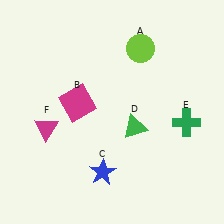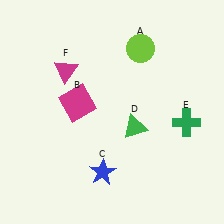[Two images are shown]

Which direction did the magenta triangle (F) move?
The magenta triangle (F) moved up.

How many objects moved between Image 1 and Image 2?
1 object moved between the two images.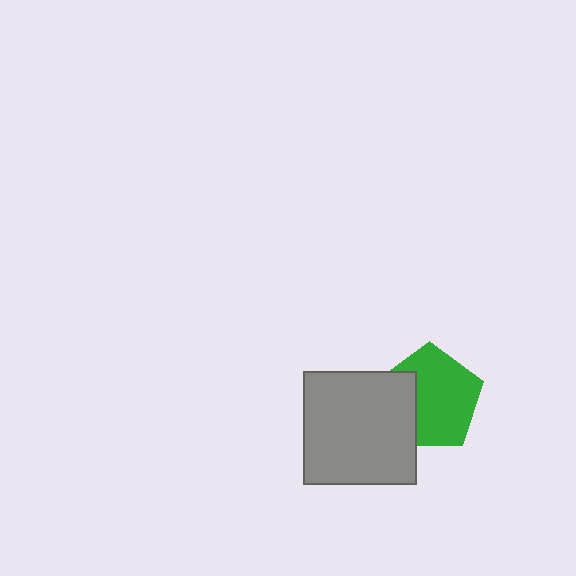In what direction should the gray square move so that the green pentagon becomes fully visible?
The gray square should move left. That is the shortest direction to clear the overlap and leave the green pentagon fully visible.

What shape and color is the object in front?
The object in front is a gray square.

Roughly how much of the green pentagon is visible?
Most of it is visible (roughly 69%).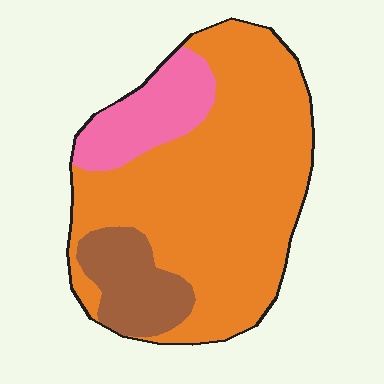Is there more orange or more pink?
Orange.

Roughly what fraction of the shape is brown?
Brown covers around 15% of the shape.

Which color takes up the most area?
Orange, at roughly 70%.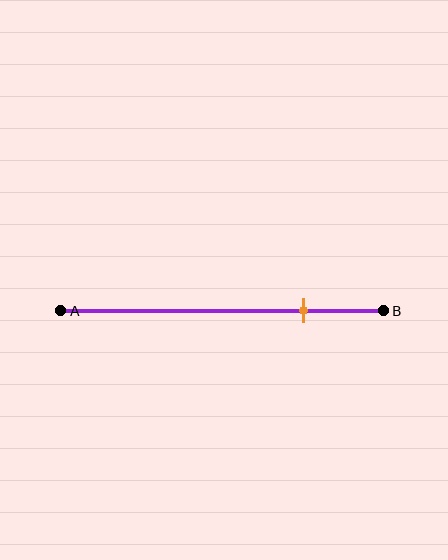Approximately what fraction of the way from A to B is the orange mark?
The orange mark is approximately 75% of the way from A to B.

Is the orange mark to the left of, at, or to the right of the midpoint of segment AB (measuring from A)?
The orange mark is to the right of the midpoint of segment AB.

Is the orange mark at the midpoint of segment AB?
No, the mark is at about 75% from A, not at the 50% midpoint.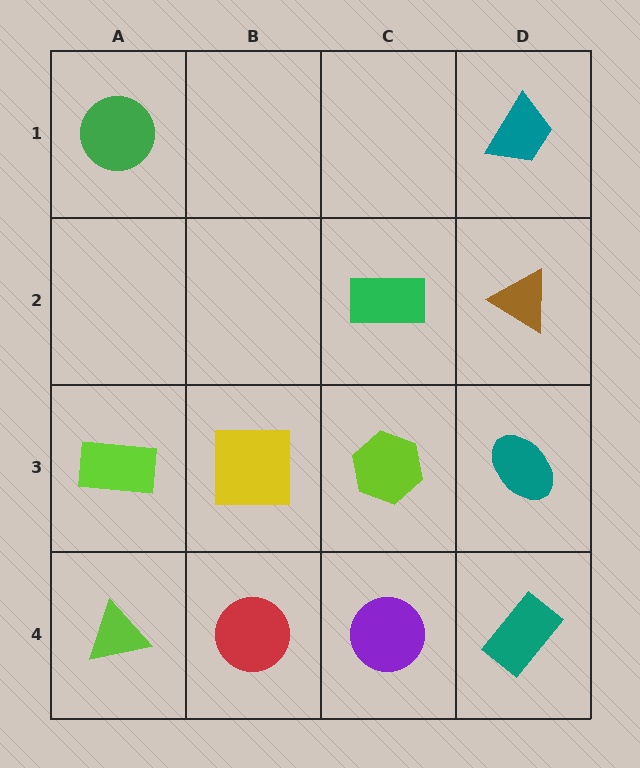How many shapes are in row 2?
2 shapes.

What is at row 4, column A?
A lime triangle.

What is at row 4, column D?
A teal rectangle.